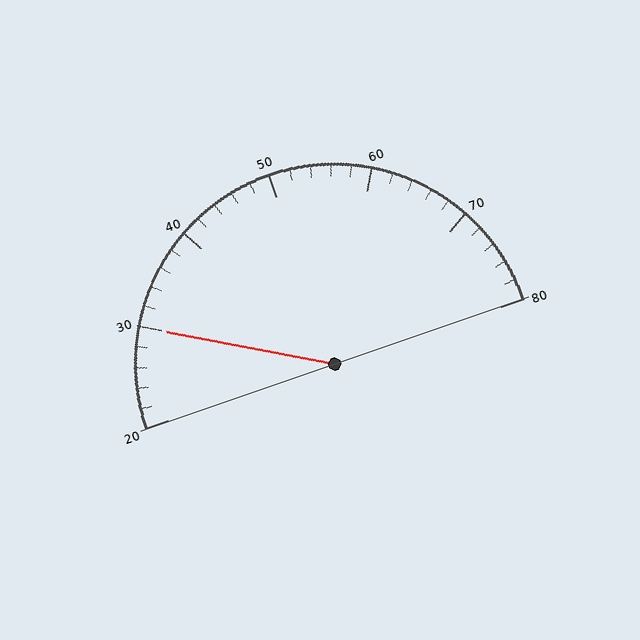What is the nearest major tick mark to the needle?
The nearest major tick mark is 30.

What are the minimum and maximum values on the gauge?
The gauge ranges from 20 to 80.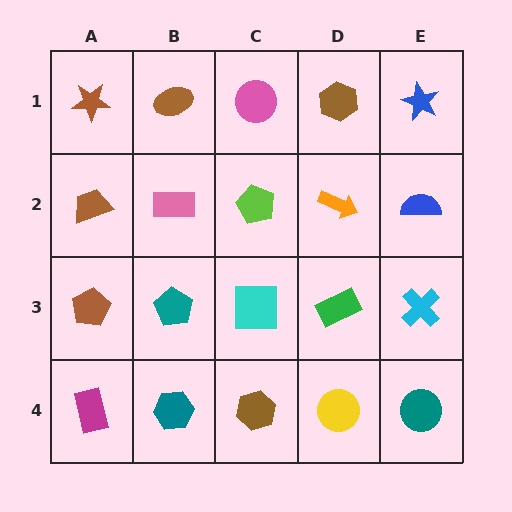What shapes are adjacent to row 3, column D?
An orange arrow (row 2, column D), a yellow circle (row 4, column D), a cyan square (row 3, column C), a cyan cross (row 3, column E).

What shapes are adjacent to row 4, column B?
A teal pentagon (row 3, column B), a magenta rectangle (row 4, column A), a brown hexagon (row 4, column C).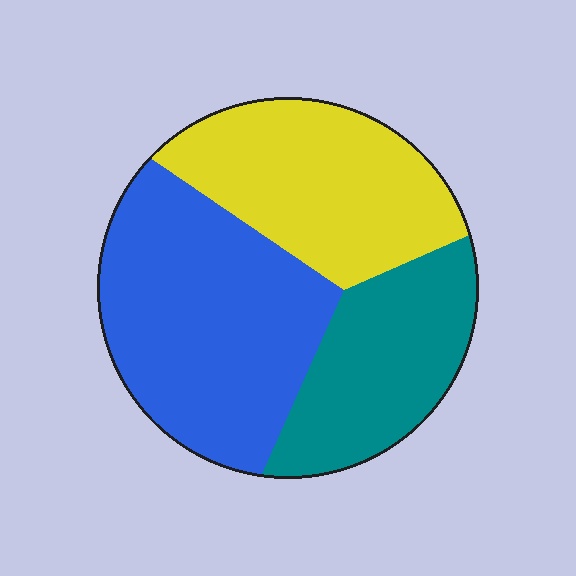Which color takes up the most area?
Blue, at roughly 40%.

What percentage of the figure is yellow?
Yellow takes up between a quarter and a half of the figure.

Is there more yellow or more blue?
Blue.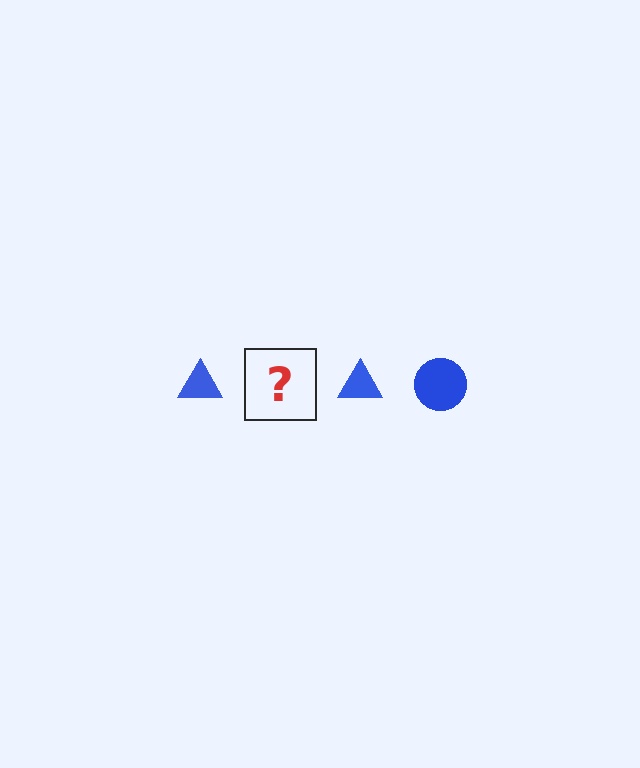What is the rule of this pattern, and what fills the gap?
The rule is that the pattern cycles through triangle, circle shapes in blue. The gap should be filled with a blue circle.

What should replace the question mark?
The question mark should be replaced with a blue circle.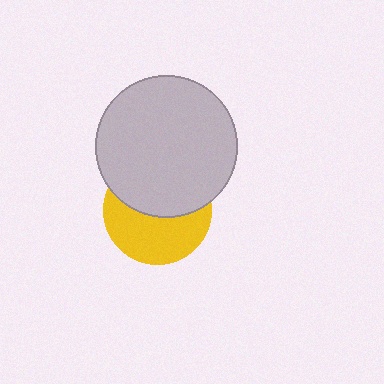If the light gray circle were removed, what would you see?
You would see the complete yellow circle.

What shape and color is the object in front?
The object in front is a light gray circle.